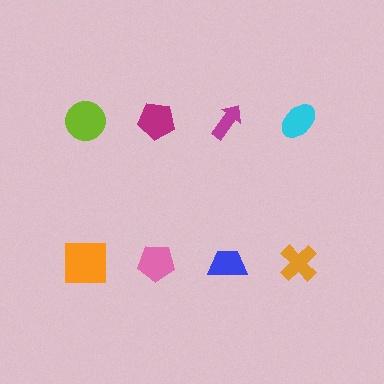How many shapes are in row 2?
4 shapes.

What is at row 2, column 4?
An orange cross.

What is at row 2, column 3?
A blue trapezoid.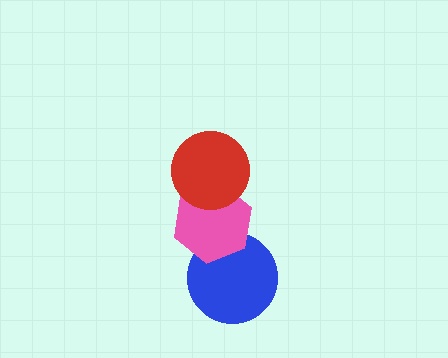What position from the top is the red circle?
The red circle is 1st from the top.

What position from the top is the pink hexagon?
The pink hexagon is 2nd from the top.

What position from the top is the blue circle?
The blue circle is 3rd from the top.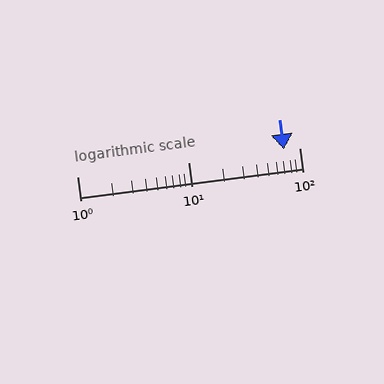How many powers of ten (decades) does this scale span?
The scale spans 2 decades, from 1 to 100.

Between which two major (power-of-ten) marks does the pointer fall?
The pointer is between 10 and 100.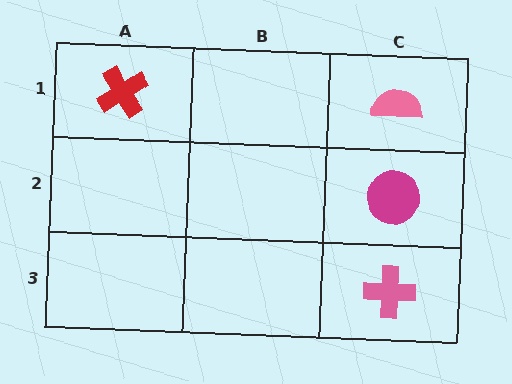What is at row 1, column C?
A pink semicircle.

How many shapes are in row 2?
1 shape.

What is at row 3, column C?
A pink cross.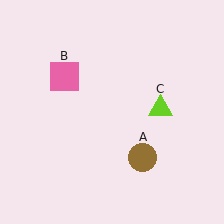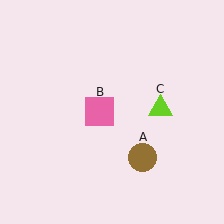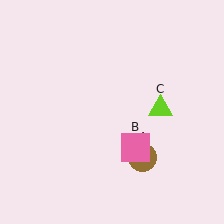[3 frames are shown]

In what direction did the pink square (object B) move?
The pink square (object B) moved down and to the right.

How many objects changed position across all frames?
1 object changed position: pink square (object B).